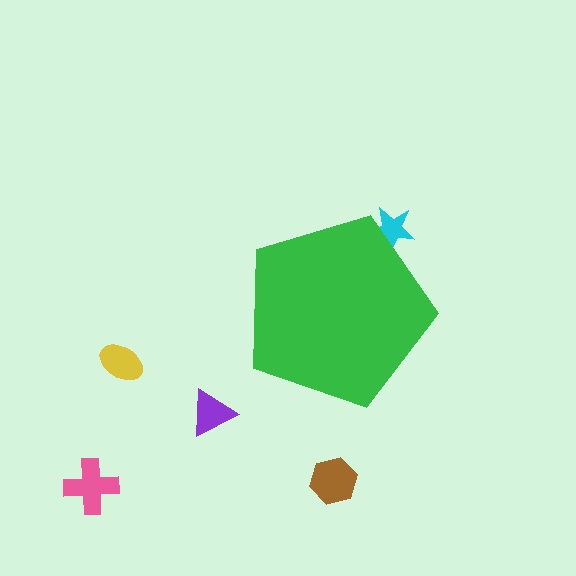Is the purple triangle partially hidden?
No, the purple triangle is fully visible.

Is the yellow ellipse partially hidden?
No, the yellow ellipse is fully visible.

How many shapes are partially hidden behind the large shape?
1 shape is partially hidden.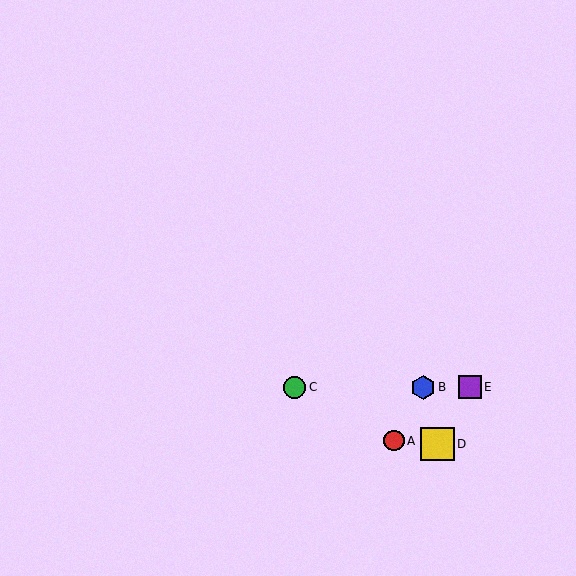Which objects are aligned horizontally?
Objects B, C, E are aligned horizontally.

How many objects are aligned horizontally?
3 objects (B, C, E) are aligned horizontally.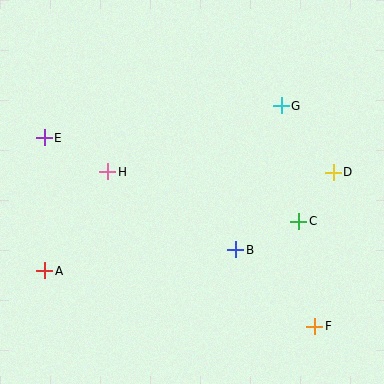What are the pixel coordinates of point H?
Point H is at (108, 172).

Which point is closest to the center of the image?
Point B at (236, 250) is closest to the center.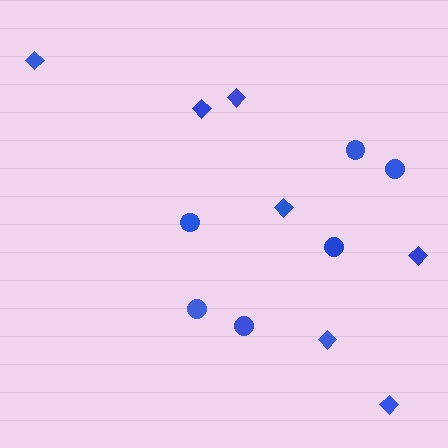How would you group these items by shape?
There are 2 groups: one group of circles (6) and one group of diamonds (7).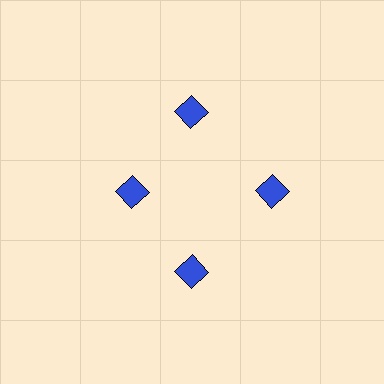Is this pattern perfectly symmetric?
No. The 4 blue diamonds are arranged in a ring, but one element near the 9 o'clock position is pulled inward toward the center, breaking the 4-fold rotational symmetry.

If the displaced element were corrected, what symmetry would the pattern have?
It would have 4-fold rotational symmetry — the pattern would map onto itself every 90 degrees.